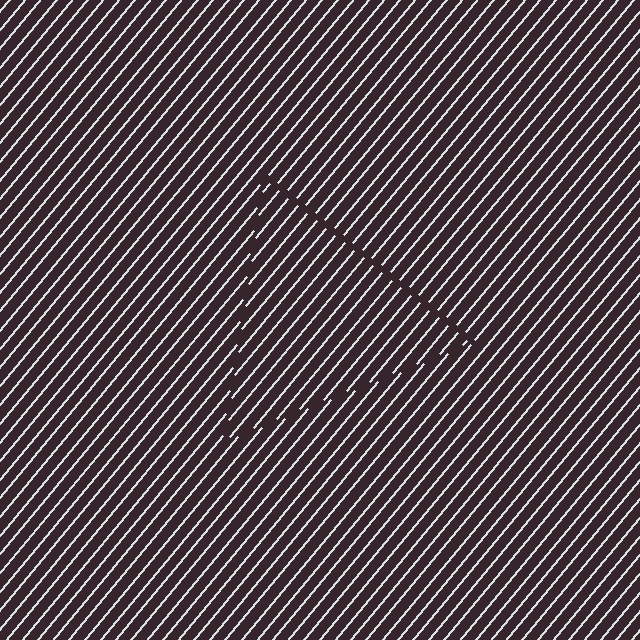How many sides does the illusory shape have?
3 sides — the line-ends trace a triangle.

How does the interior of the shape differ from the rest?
The interior of the shape contains the same grating, shifted by half a period — the contour is defined by the phase discontinuity where line-ends from the inner and outer gratings abut.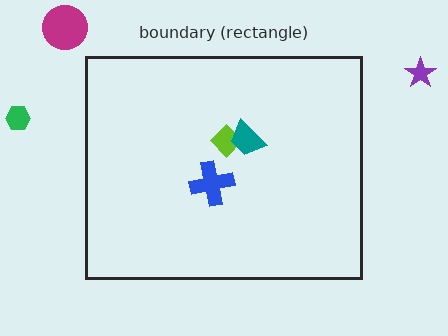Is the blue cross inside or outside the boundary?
Inside.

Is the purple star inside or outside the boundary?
Outside.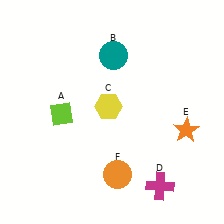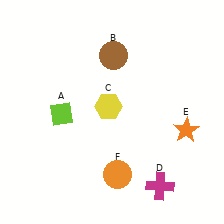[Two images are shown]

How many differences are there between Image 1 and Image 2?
There is 1 difference between the two images.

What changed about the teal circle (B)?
In Image 1, B is teal. In Image 2, it changed to brown.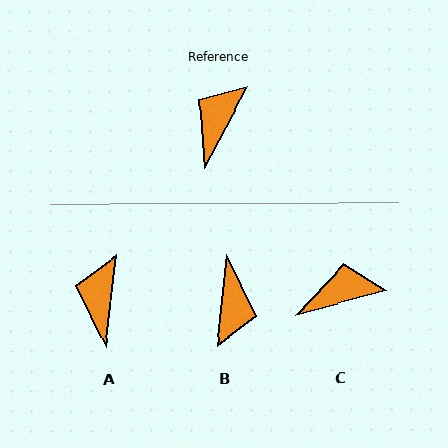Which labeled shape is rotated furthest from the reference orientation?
B, about 158 degrees away.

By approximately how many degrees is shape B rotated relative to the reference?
Approximately 158 degrees clockwise.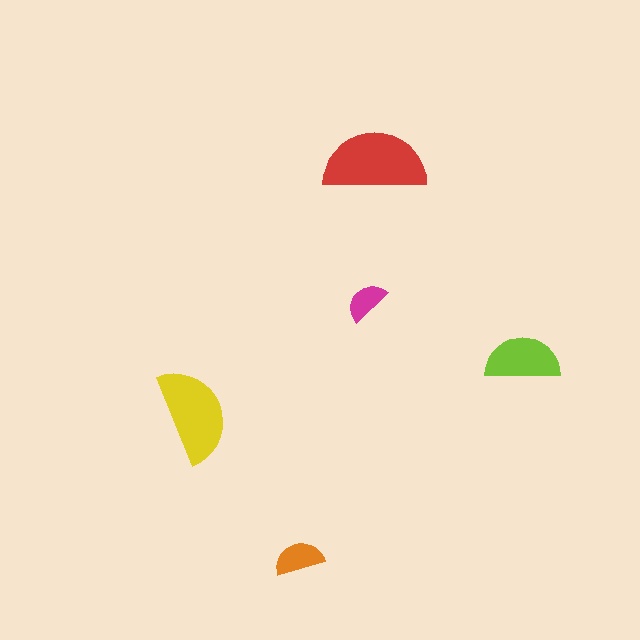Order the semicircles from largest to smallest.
the red one, the yellow one, the lime one, the orange one, the magenta one.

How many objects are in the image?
There are 5 objects in the image.